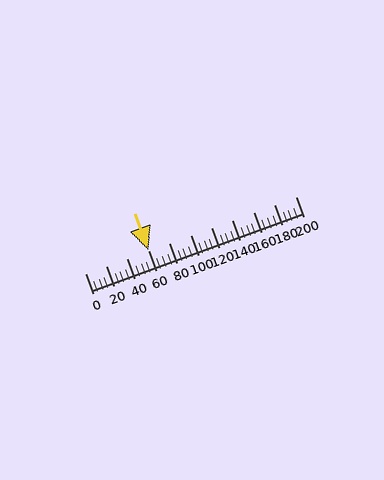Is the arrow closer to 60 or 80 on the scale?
The arrow is closer to 60.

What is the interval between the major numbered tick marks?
The major tick marks are spaced 20 units apart.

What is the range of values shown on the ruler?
The ruler shows values from 0 to 200.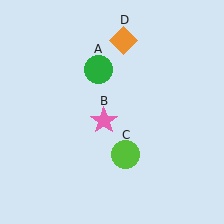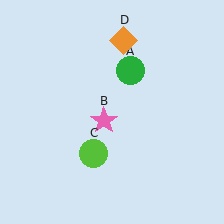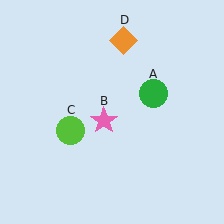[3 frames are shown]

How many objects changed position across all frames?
2 objects changed position: green circle (object A), lime circle (object C).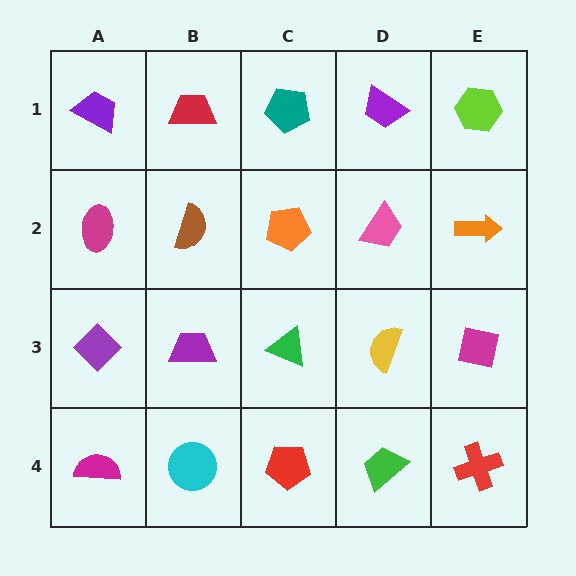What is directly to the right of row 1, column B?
A teal pentagon.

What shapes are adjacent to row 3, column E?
An orange arrow (row 2, column E), a red cross (row 4, column E), a yellow semicircle (row 3, column D).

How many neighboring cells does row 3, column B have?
4.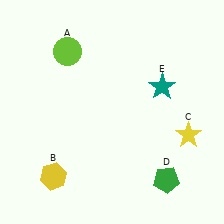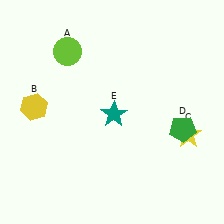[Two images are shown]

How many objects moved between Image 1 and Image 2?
3 objects moved between the two images.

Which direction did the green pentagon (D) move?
The green pentagon (D) moved up.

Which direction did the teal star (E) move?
The teal star (E) moved left.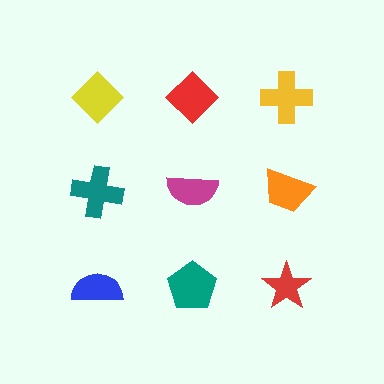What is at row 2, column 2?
A magenta semicircle.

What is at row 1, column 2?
A red diamond.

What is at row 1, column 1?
A yellow diamond.